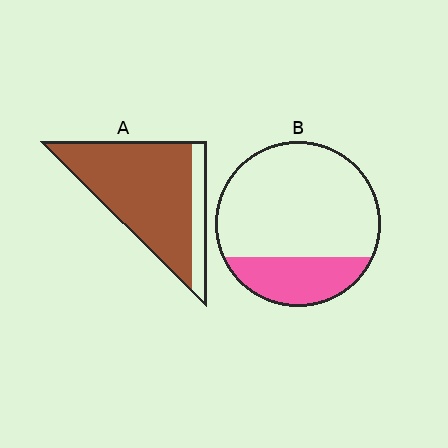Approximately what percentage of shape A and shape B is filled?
A is approximately 85% and B is approximately 25%.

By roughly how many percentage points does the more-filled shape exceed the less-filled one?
By roughly 60 percentage points (A over B).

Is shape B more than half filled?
No.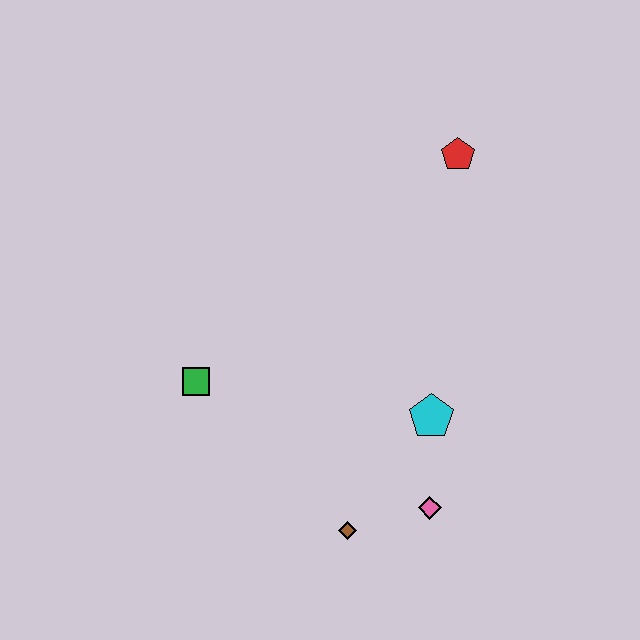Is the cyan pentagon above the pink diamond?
Yes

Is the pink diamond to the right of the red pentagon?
No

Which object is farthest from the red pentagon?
The brown diamond is farthest from the red pentagon.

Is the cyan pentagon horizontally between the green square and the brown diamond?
No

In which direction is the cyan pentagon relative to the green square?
The cyan pentagon is to the right of the green square.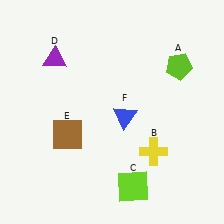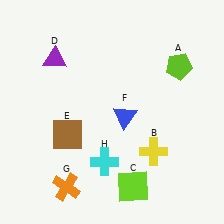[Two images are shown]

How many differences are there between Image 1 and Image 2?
There are 2 differences between the two images.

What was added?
An orange cross (G), a cyan cross (H) were added in Image 2.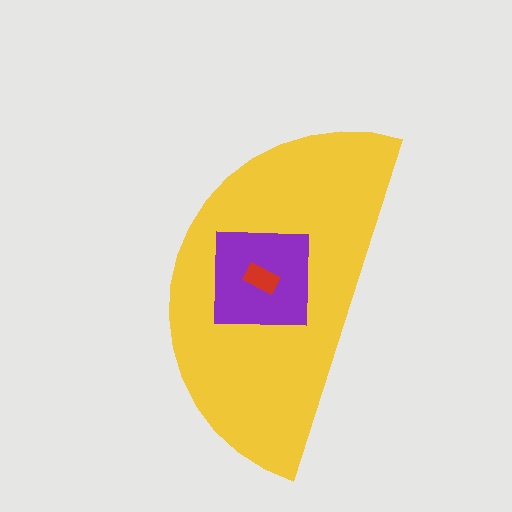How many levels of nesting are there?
3.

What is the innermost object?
The red rectangle.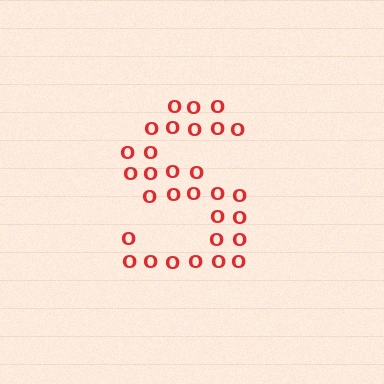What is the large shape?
The large shape is the letter S.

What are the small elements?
The small elements are letter O's.